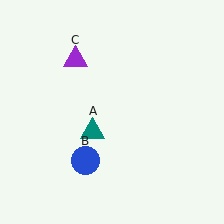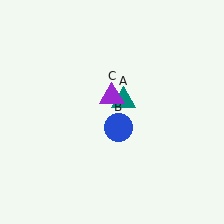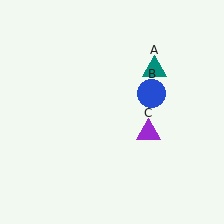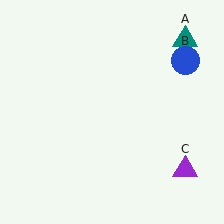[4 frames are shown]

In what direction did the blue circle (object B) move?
The blue circle (object B) moved up and to the right.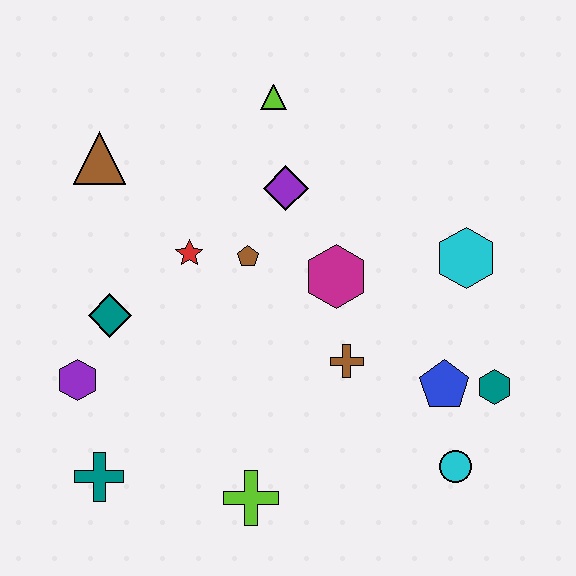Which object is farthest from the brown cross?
The brown triangle is farthest from the brown cross.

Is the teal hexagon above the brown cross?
No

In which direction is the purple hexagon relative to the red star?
The purple hexagon is below the red star.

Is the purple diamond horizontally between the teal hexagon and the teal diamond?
Yes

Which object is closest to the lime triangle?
The purple diamond is closest to the lime triangle.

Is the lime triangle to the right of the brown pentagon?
Yes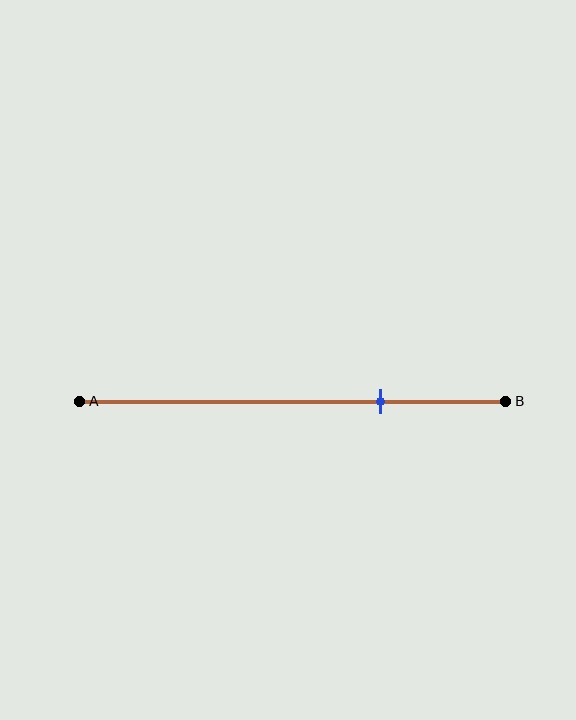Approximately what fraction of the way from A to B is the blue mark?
The blue mark is approximately 70% of the way from A to B.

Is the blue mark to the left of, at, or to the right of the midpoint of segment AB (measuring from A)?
The blue mark is to the right of the midpoint of segment AB.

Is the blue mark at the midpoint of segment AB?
No, the mark is at about 70% from A, not at the 50% midpoint.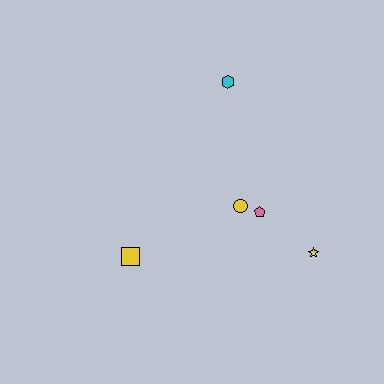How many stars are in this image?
There is 1 star.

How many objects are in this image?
There are 5 objects.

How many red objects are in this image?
There are no red objects.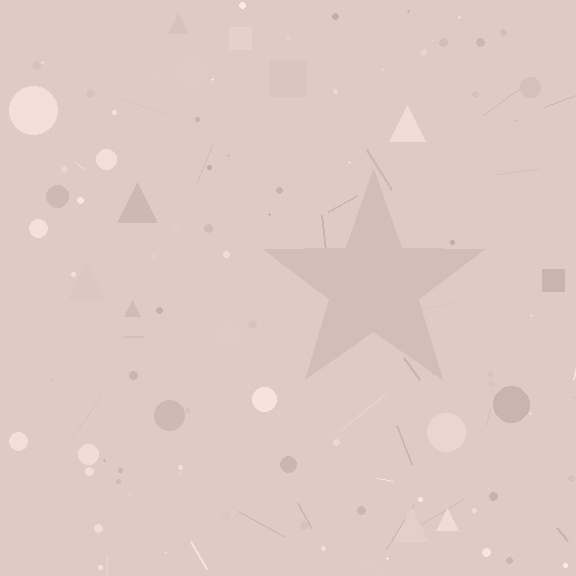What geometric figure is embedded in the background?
A star is embedded in the background.